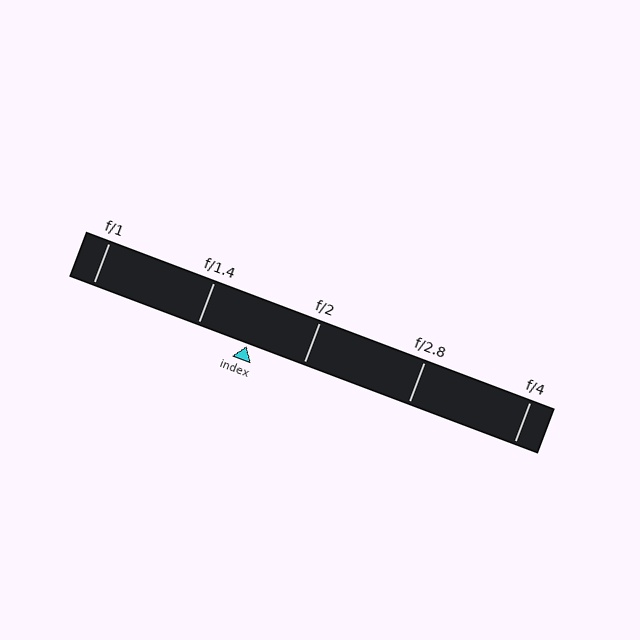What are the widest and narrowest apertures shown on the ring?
The widest aperture shown is f/1 and the narrowest is f/4.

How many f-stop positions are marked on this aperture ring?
There are 5 f-stop positions marked.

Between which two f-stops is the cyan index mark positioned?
The index mark is between f/1.4 and f/2.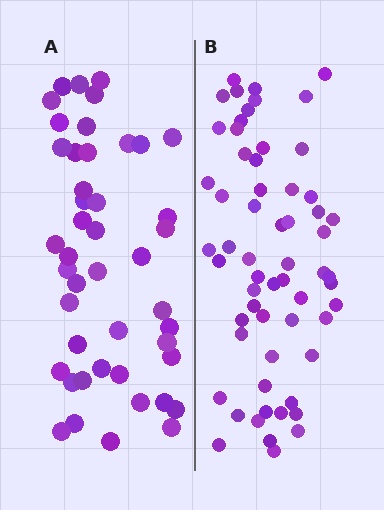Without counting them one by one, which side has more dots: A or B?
Region B (the right region) has more dots.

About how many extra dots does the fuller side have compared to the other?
Region B has approximately 15 more dots than region A.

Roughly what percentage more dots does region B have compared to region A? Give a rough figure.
About 35% more.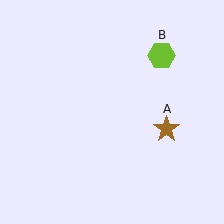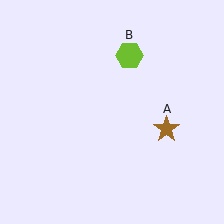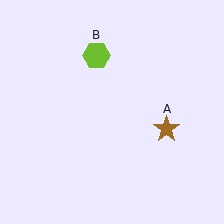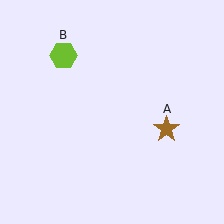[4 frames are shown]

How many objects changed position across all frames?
1 object changed position: lime hexagon (object B).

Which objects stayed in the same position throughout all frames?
Brown star (object A) remained stationary.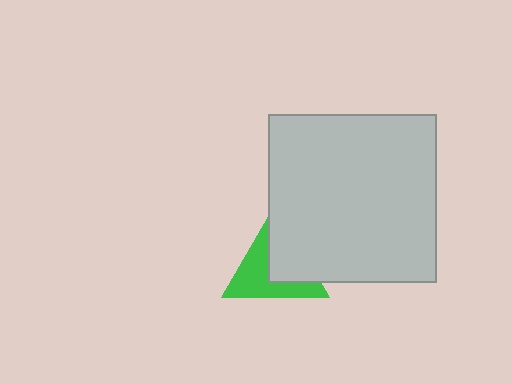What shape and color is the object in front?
The object in front is a light gray square.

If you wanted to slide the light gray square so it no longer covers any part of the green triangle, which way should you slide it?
Slide it right — that is the most direct way to separate the two shapes.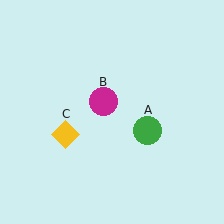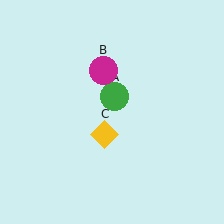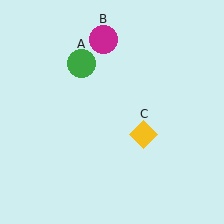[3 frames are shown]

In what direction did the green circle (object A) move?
The green circle (object A) moved up and to the left.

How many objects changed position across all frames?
3 objects changed position: green circle (object A), magenta circle (object B), yellow diamond (object C).